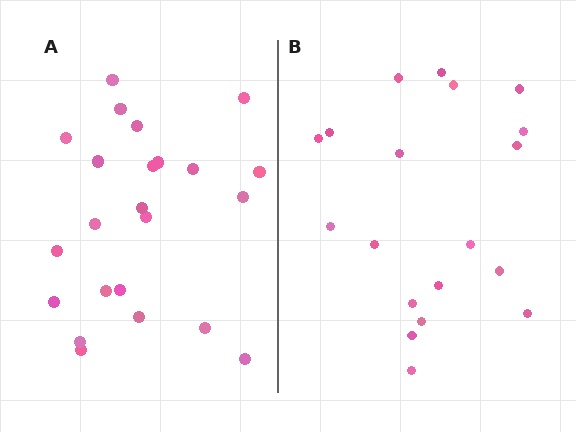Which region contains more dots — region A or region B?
Region A (the left region) has more dots.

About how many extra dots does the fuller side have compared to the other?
Region A has about 4 more dots than region B.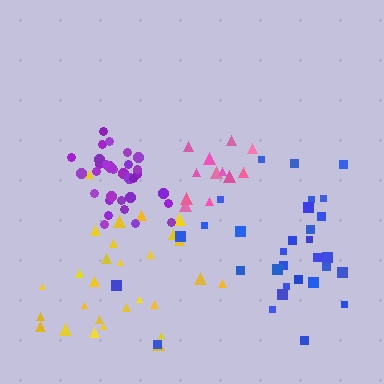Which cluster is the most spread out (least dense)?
Yellow.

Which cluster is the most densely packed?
Purple.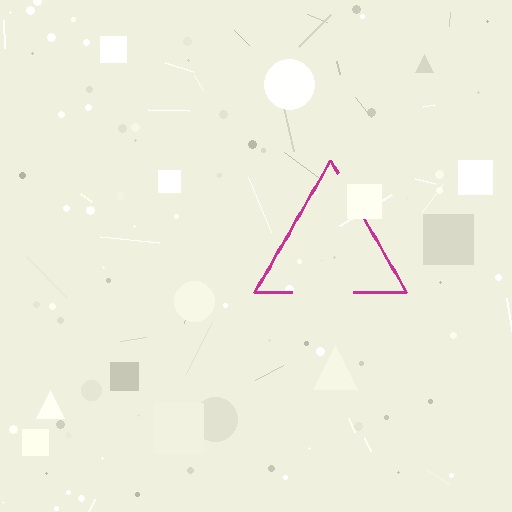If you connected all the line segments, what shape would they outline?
They would outline a triangle.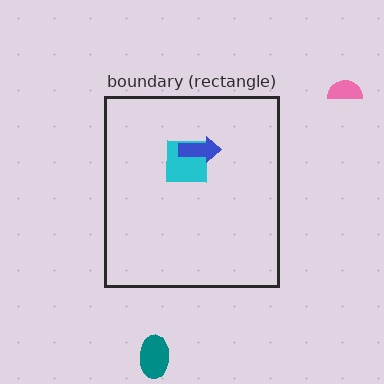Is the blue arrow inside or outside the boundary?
Inside.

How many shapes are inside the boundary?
2 inside, 2 outside.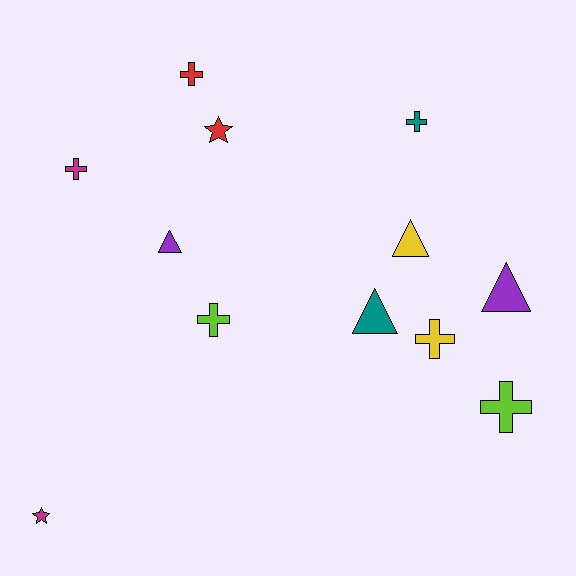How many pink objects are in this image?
There are no pink objects.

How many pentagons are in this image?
There are no pentagons.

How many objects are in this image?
There are 12 objects.